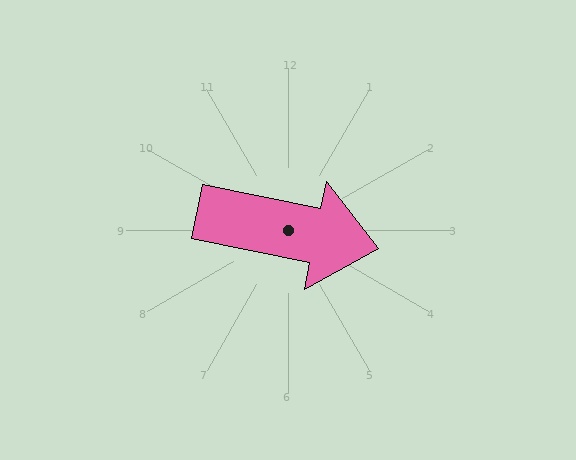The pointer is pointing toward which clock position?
Roughly 3 o'clock.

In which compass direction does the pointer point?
East.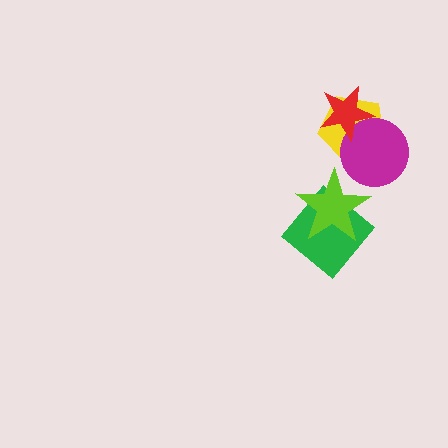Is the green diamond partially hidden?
Yes, it is partially covered by another shape.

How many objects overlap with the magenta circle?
2 objects overlap with the magenta circle.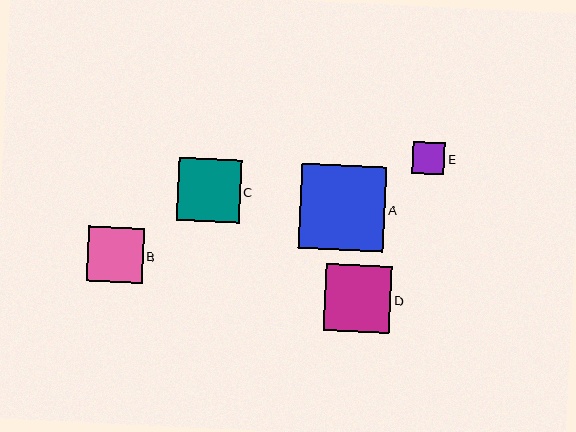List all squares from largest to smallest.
From largest to smallest: A, D, C, B, E.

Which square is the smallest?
Square E is the smallest with a size of approximately 33 pixels.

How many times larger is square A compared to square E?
Square A is approximately 2.6 times the size of square E.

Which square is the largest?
Square A is the largest with a size of approximately 85 pixels.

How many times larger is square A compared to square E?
Square A is approximately 2.6 times the size of square E.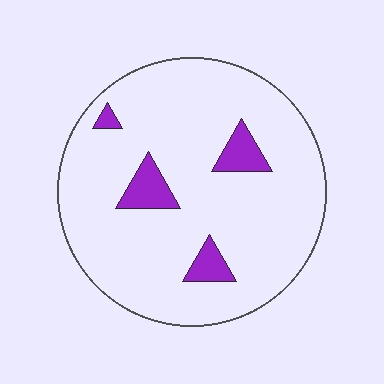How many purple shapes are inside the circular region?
4.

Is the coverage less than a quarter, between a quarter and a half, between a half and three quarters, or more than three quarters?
Less than a quarter.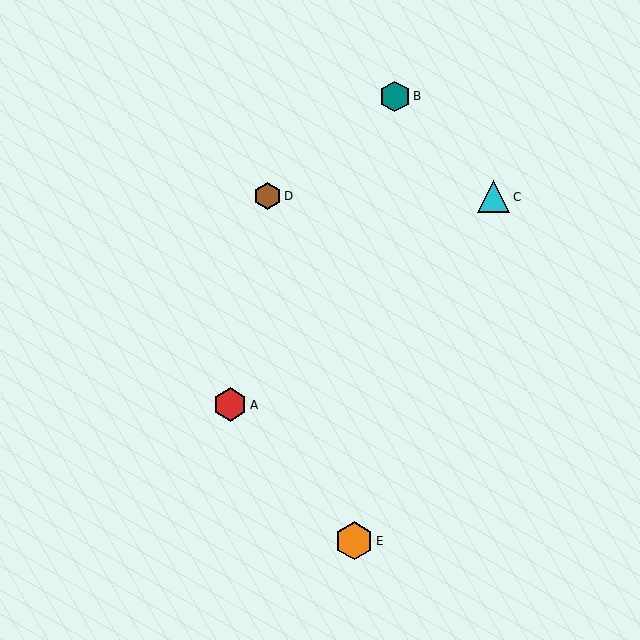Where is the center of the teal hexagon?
The center of the teal hexagon is at (395, 96).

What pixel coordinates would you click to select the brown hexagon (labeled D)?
Click at (267, 196) to select the brown hexagon D.